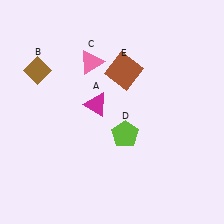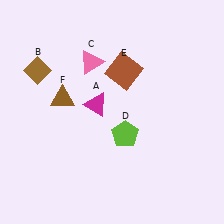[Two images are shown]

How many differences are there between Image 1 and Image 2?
There is 1 difference between the two images.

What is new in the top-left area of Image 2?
A brown triangle (F) was added in the top-left area of Image 2.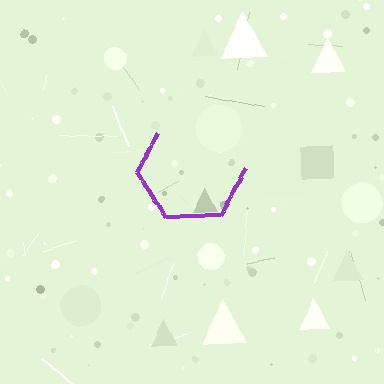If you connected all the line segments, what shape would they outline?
They would outline a hexagon.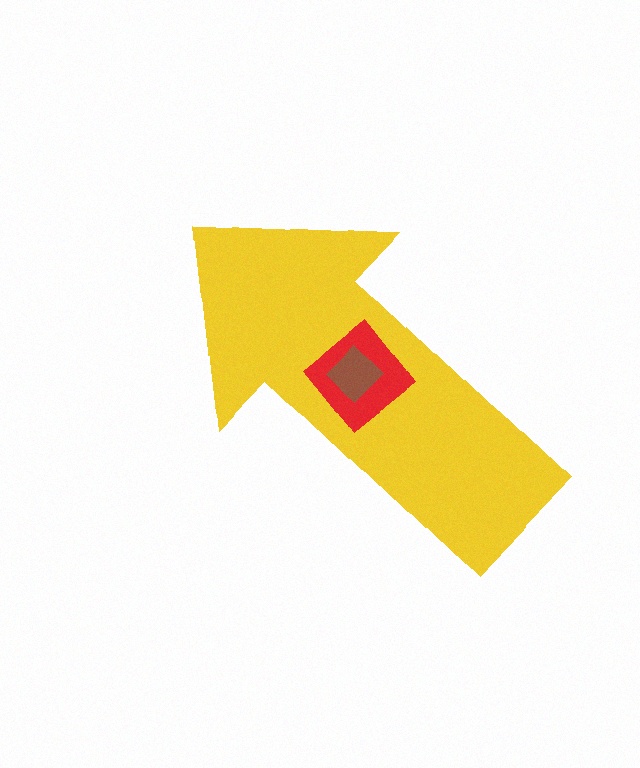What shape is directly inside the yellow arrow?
The red diamond.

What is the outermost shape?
The yellow arrow.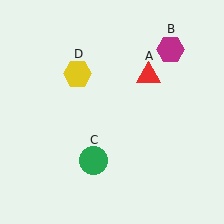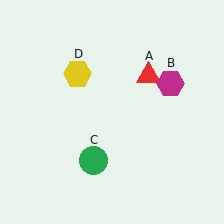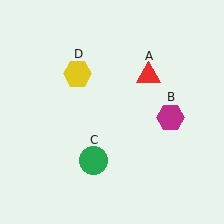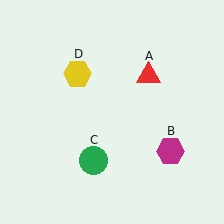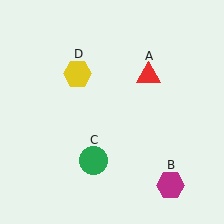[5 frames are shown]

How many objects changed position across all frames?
1 object changed position: magenta hexagon (object B).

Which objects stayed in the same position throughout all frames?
Red triangle (object A) and green circle (object C) and yellow hexagon (object D) remained stationary.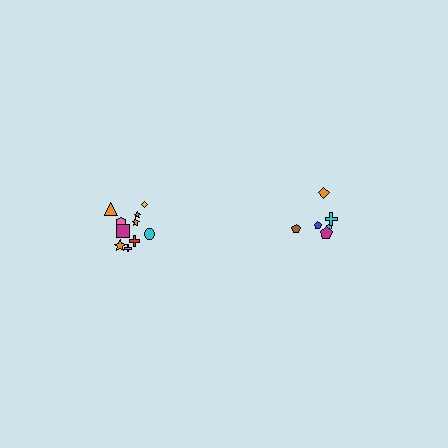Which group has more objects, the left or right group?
The left group.